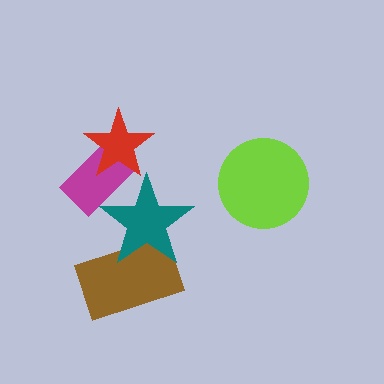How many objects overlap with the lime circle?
0 objects overlap with the lime circle.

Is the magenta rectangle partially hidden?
Yes, it is partially covered by another shape.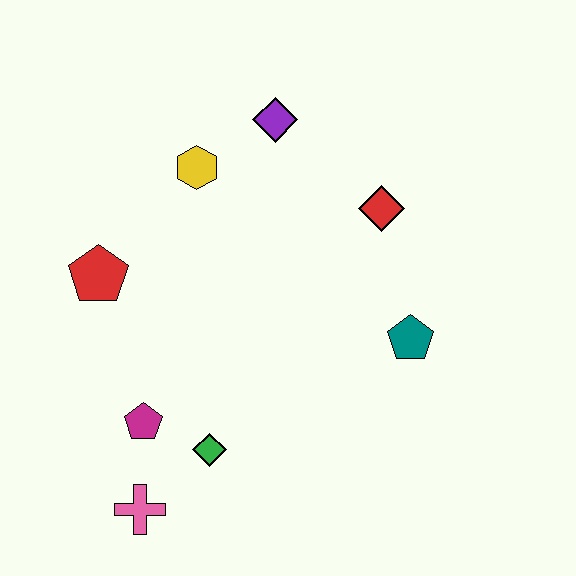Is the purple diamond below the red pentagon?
No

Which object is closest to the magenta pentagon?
The green diamond is closest to the magenta pentagon.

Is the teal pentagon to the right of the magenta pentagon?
Yes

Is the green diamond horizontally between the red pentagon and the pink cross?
No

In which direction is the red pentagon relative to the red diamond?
The red pentagon is to the left of the red diamond.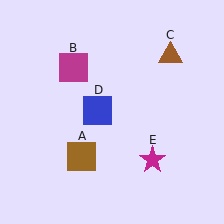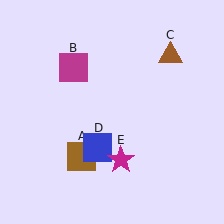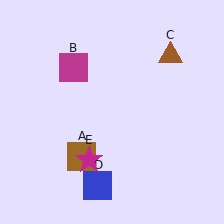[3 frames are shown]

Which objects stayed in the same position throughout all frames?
Brown square (object A) and magenta square (object B) and brown triangle (object C) remained stationary.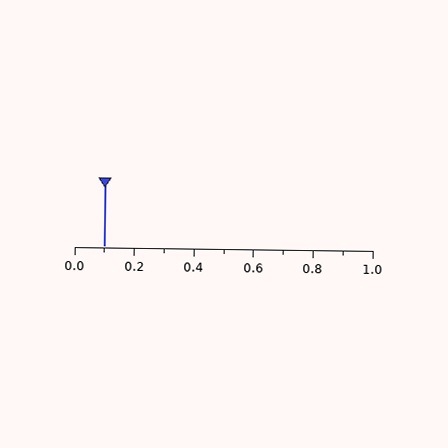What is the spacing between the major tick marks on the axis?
The major ticks are spaced 0.2 apart.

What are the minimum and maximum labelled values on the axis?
The axis runs from 0.0 to 1.0.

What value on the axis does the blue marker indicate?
The marker indicates approximately 0.1.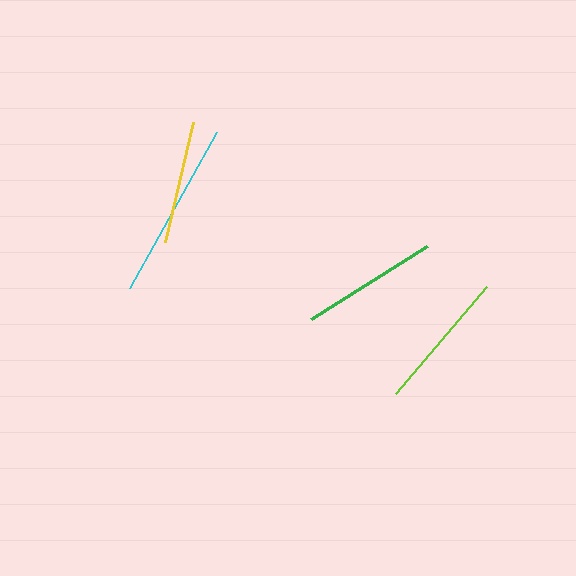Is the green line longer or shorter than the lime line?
The lime line is longer than the green line.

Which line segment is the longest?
The cyan line is the longest at approximately 178 pixels.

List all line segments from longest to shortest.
From longest to shortest: cyan, lime, green, yellow.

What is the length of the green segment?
The green segment is approximately 137 pixels long.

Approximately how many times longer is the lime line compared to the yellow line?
The lime line is approximately 1.1 times the length of the yellow line.